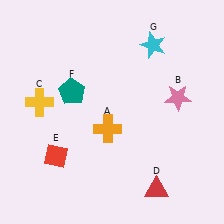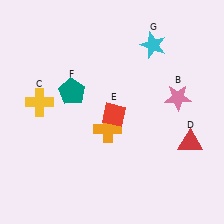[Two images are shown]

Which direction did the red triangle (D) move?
The red triangle (D) moved up.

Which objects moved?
The objects that moved are: the red triangle (D), the red diamond (E).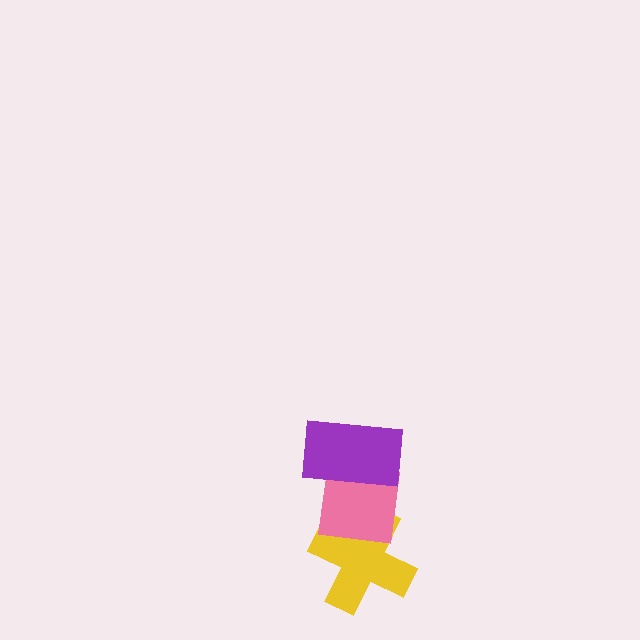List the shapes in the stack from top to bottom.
From top to bottom: the purple rectangle, the pink square, the yellow cross.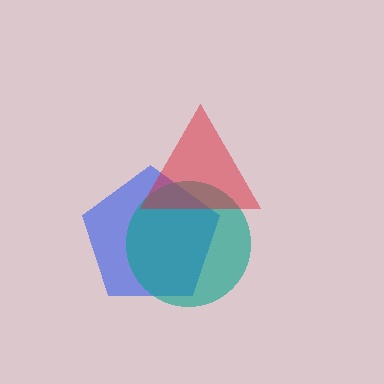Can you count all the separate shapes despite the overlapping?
Yes, there are 3 separate shapes.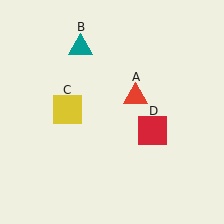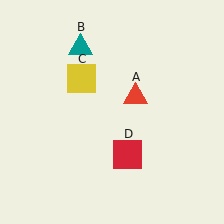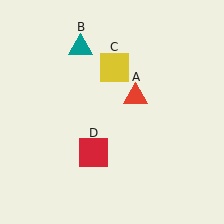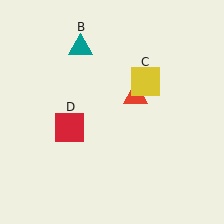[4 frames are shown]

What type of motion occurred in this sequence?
The yellow square (object C), red square (object D) rotated clockwise around the center of the scene.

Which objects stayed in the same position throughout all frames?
Red triangle (object A) and teal triangle (object B) remained stationary.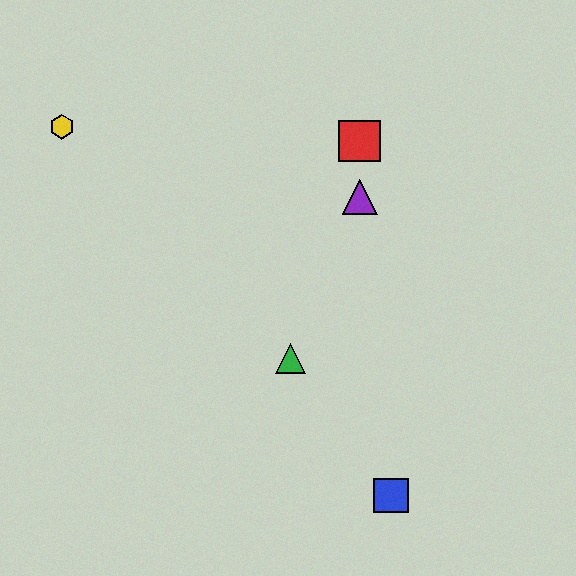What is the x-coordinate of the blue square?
The blue square is at x≈391.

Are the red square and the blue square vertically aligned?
No, the red square is at x≈360 and the blue square is at x≈391.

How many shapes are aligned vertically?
2 shapes (the red square, the purple triangle) are aligned vertically.